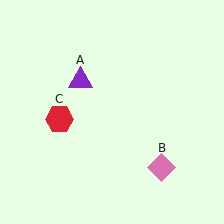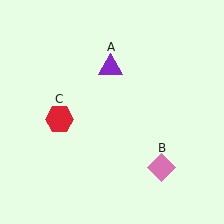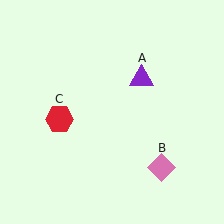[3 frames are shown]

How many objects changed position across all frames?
1 object changed position: purple triangle (object A).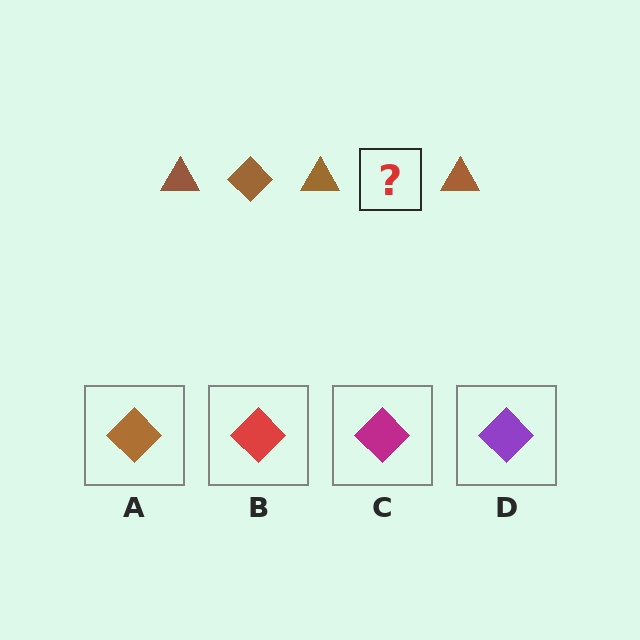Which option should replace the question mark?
Option A.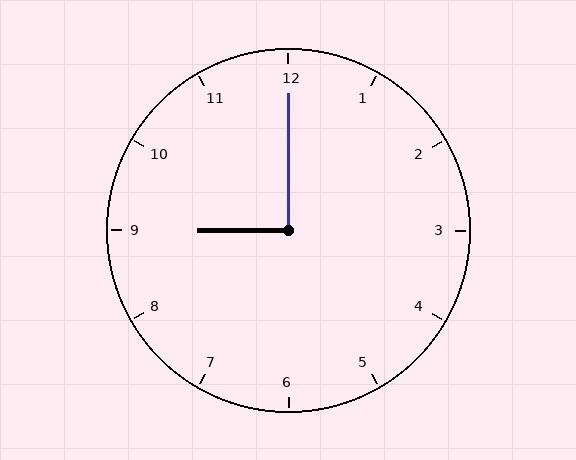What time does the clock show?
9:00.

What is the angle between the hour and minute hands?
Approximately 90 degrees.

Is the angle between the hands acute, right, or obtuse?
It is right.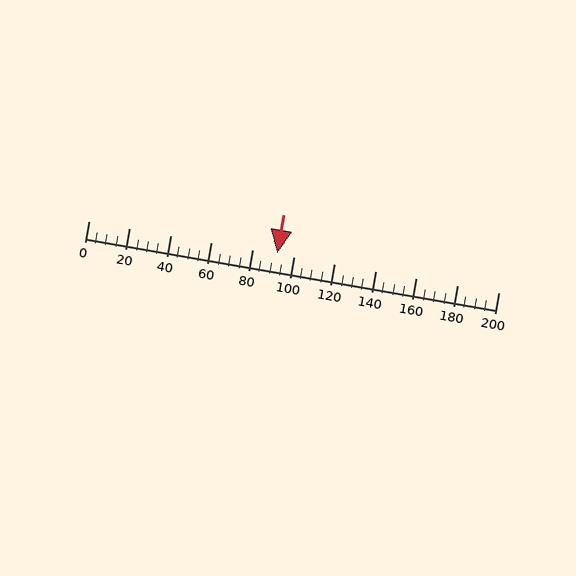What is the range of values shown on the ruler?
The ruler shows values from 0 to 200.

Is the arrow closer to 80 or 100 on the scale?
The arrow is closer to 100.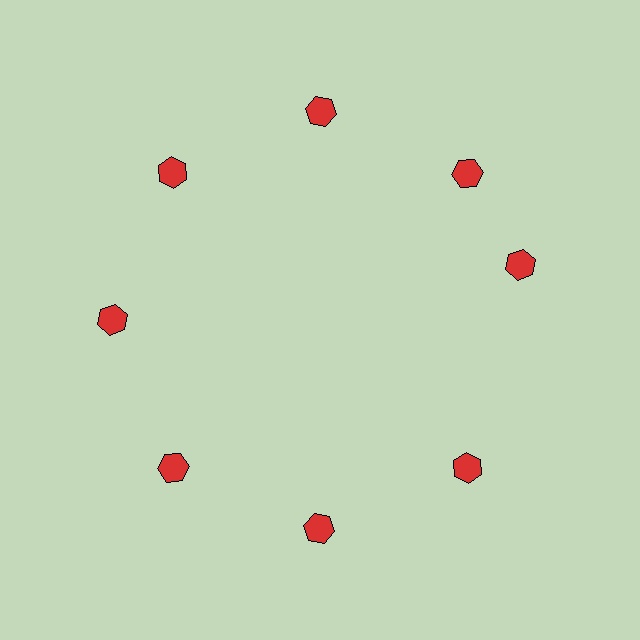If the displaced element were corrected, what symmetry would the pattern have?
It would have 8-fold rotational symmetry — the pattern would map onto itself every 45 degrees.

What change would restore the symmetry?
The symmetry would be restored by rotating it back into even spacing with its neighbors so that all 8 hexagons sit at equal angles and equal distance from the center.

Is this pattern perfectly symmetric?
No. The 8 red hexagons are arranged in a ring, but one element near the 3 o'clock position is rotated out of alignment along the ring, breaking the 8-fold rotational symmetry.